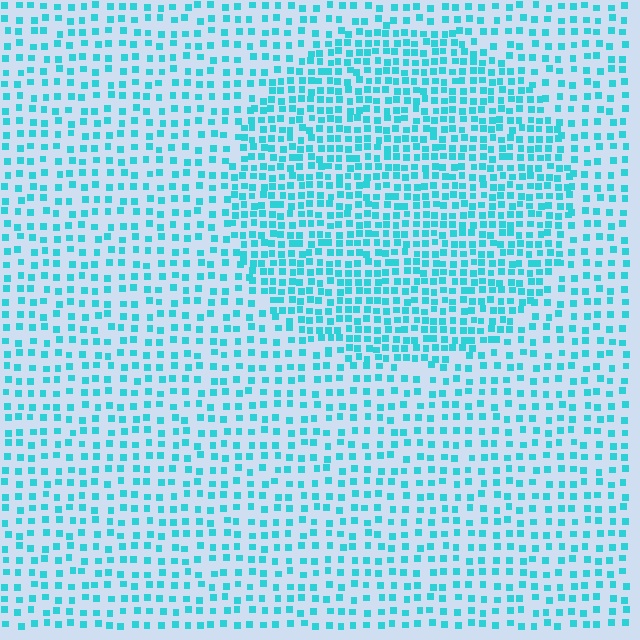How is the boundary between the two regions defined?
The boundary is defined by a change in element density (approximately 1.8x ratio). All elements are the same color, size, and shape.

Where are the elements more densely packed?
The elements are more densely packed inside the circle boundary.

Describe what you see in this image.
The image contains small cyan elements arranged at two different densities. A circle-shaped region is visible where the elements are more densely packed than the surrounding area.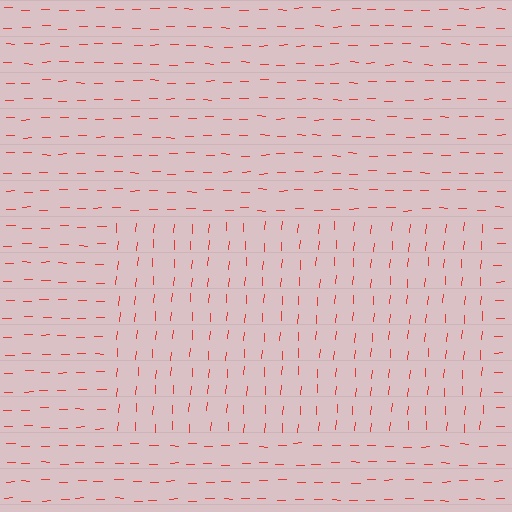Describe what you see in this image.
The image is filled with small red line segments. A rectangle region in the image has lines oriented differently from the surrounding lines, creating a visible texture boundary.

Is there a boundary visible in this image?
Yes, there is a texture boundary formed by a change in line orientation.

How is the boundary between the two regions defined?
The boundary is defined purely by a change in line orientation (approximately 86 degrees difference). All lines are the same color and thickness.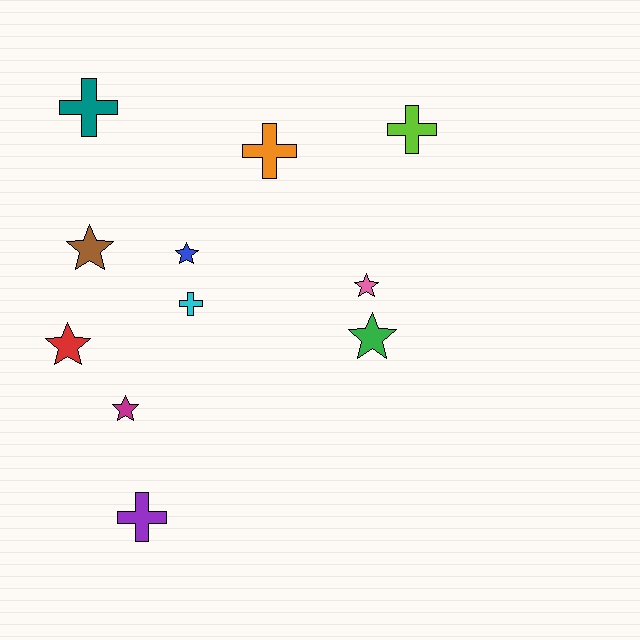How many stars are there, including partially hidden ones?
There are 6 stars.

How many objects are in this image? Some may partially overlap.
There are 11 objects.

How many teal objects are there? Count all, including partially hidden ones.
There is 1 teal object.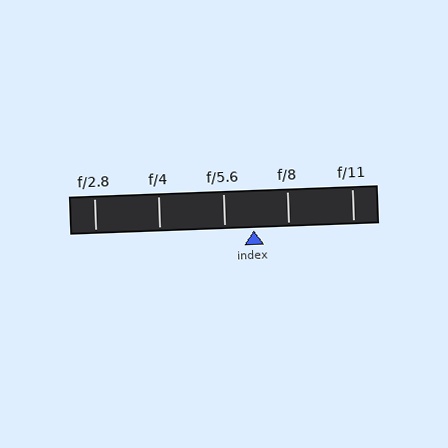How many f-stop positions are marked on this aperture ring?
There are 5 f-stop positions marked.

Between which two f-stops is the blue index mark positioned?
The index mark is between f/5.6 and f/8.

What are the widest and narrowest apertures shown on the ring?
The widest aperture shown is f/2.8 and the narrowest is f/11.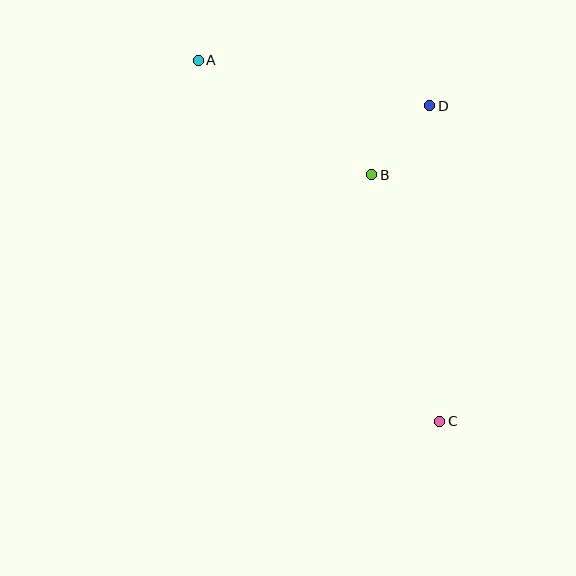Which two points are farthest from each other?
Points A and C are farthest from each other.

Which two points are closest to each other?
Points B and D are closest to each other.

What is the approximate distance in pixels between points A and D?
The distance between A and D is approximately 236 pixels.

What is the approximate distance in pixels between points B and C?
The distance between B and C is approximately 256 pixels.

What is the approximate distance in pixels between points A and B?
The distance between A and B is approximately 208 pixels.